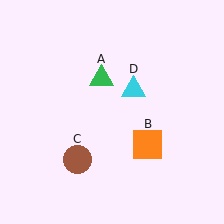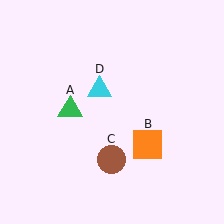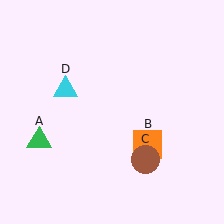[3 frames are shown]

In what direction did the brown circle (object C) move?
The brown circle (object C) moved right.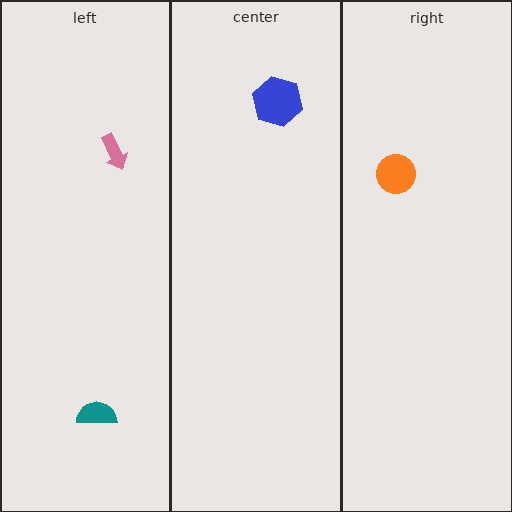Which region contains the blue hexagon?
The center region.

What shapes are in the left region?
The teal semicircle, the pink arrow.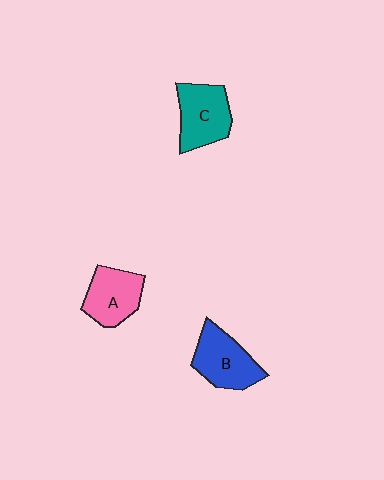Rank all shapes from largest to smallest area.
From largest to smallest: C (teal), B (blue), A (pink).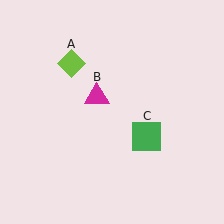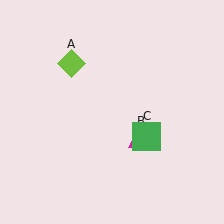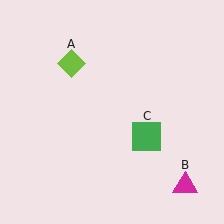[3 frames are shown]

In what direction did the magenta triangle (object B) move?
The magenta triangle (object B) moved down and to the right.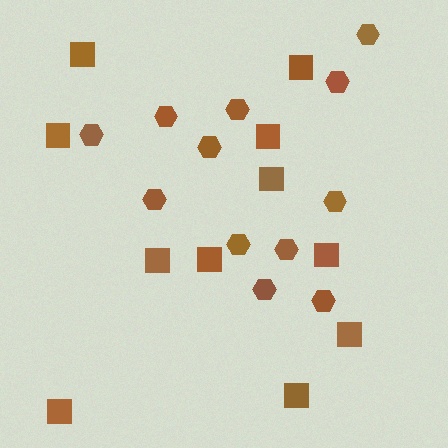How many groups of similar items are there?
There are 2 groups: one group of hexagons (12) and one group of squares (11).